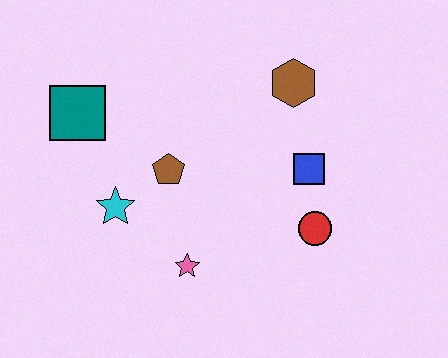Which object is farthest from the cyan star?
The brown hexagon is farthest from the cyan star.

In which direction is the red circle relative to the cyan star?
The red circle is to the right of the cyan star.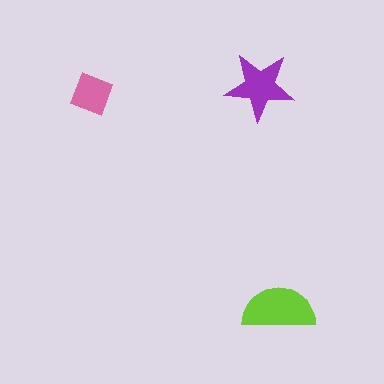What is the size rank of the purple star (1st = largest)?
2nd.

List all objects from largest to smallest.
The lime semicircle, the purple star, the pink diamond.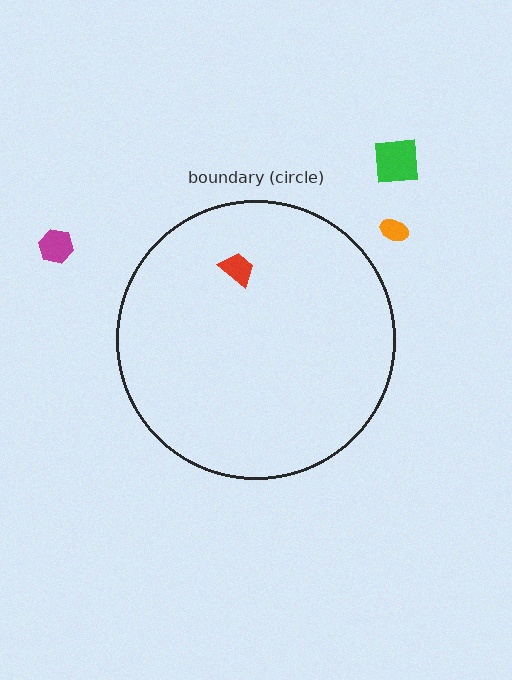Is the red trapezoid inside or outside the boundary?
Inside.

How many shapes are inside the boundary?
1 inside, 3 outside.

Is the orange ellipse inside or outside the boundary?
Outside.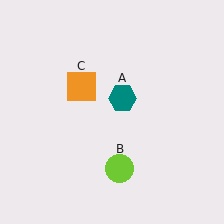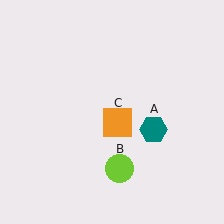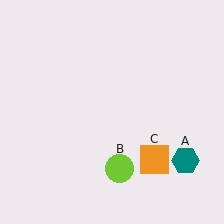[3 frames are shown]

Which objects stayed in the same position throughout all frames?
Lime circle (object B) remained stationary.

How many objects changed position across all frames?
2 objects changed position: teal hexagon (object A), orange square (object C).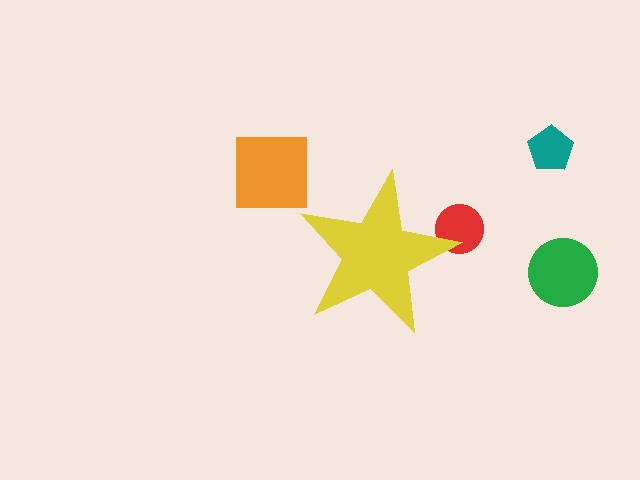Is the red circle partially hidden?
Yes, the red circle is partially hidden behind the yellow star.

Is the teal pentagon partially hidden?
No, the teal pentagon is fully visible.